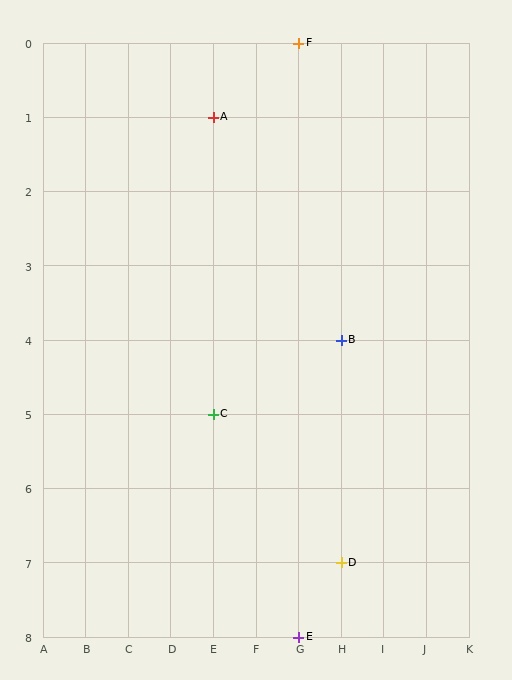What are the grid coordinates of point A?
Point A is at grid coordinates (E, 1).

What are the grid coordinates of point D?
Point D is at grid coordinates (H, 7).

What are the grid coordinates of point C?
Point C is at grid coordinates (E, 5).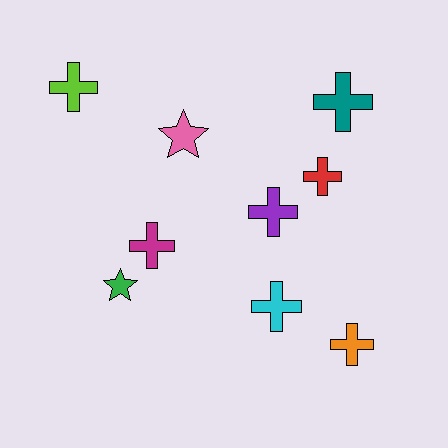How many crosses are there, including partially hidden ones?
There are 7 crosses.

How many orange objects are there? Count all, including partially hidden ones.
There is 1 orange object.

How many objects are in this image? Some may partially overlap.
There are 9 objects.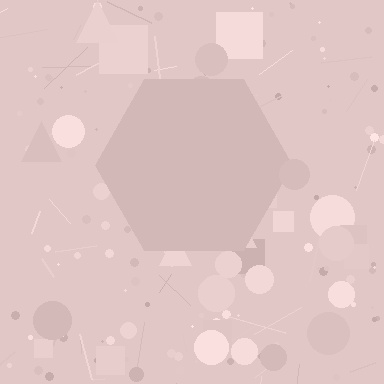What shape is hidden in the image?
A hexagon is hidden in the image.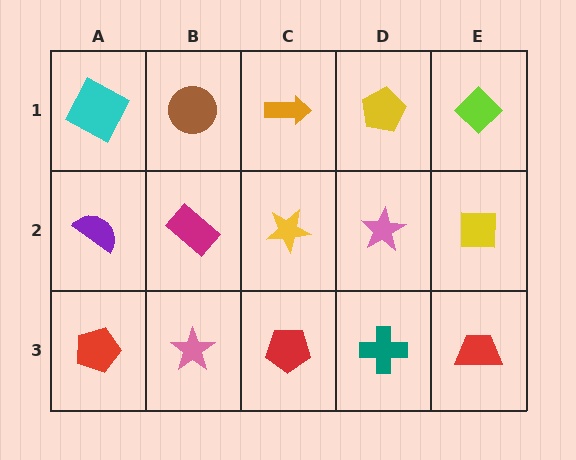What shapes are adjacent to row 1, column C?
A yellow star (row 2, column C), a brown circle (row 1, column B), a yellow pentagon (row 1, column D).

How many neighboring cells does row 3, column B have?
3.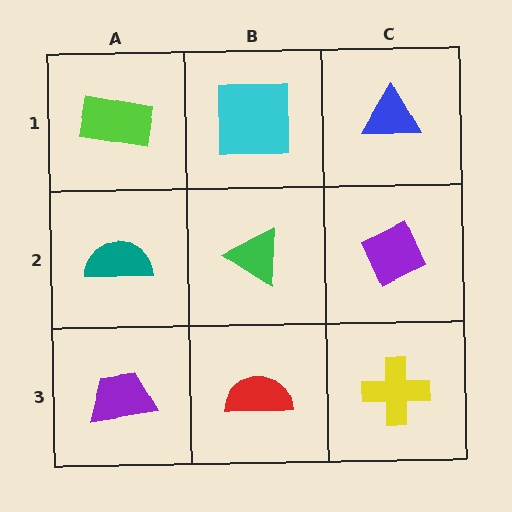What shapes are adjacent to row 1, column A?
A teal semicircle (row 2, column A), a cyan square (row 1, column B).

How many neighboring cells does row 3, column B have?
3.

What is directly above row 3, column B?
A green triangle.